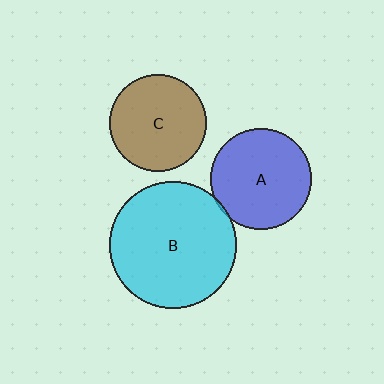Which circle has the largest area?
Circle B (cyan).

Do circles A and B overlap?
Yes.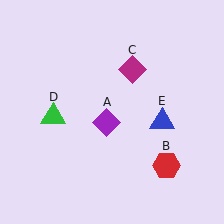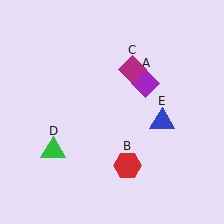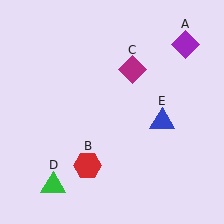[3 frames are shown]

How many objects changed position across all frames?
3 objects changed position: purple diamond (object A), red hexagon (object B), green triangle (object D).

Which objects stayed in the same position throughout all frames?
Magenta diamond (object C) and blue triangle (object E) remained stationary.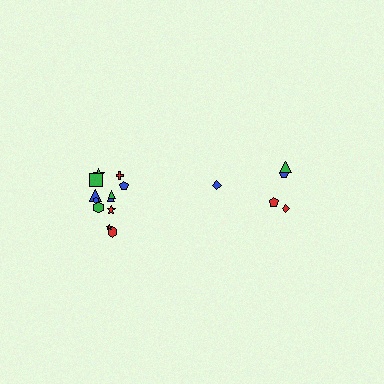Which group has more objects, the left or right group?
The left group.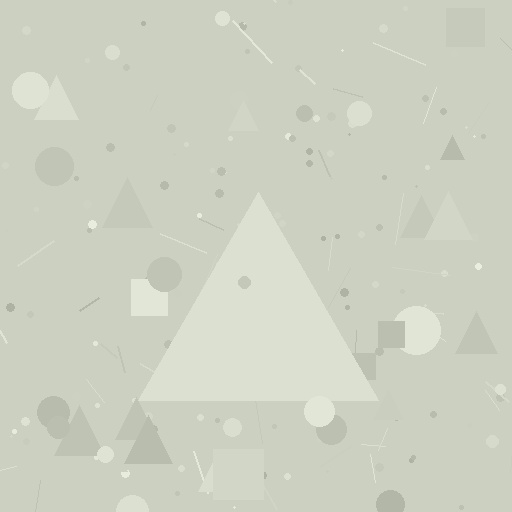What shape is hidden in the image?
A triangle is hidden in the image.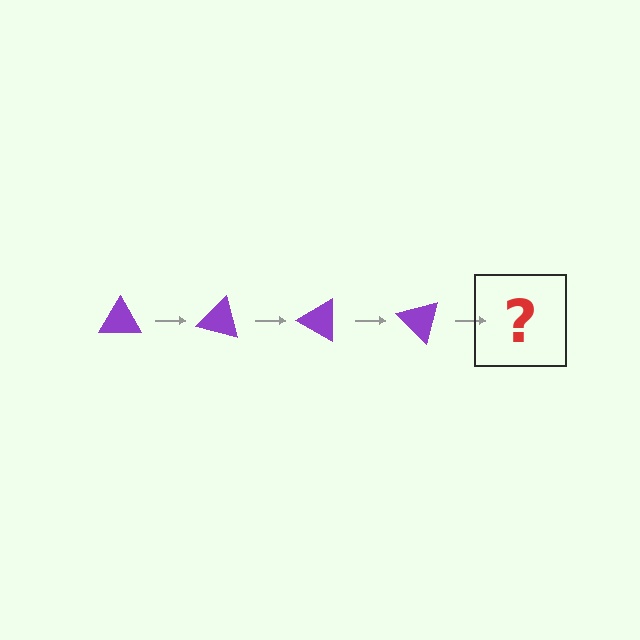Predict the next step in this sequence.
The next step is a purple triangle rotated 60 degrees.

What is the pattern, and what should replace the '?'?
The pattern is that the triangle rotates 15 degrees each step. The '?' should be a purple triangle rotated 60 degrees.